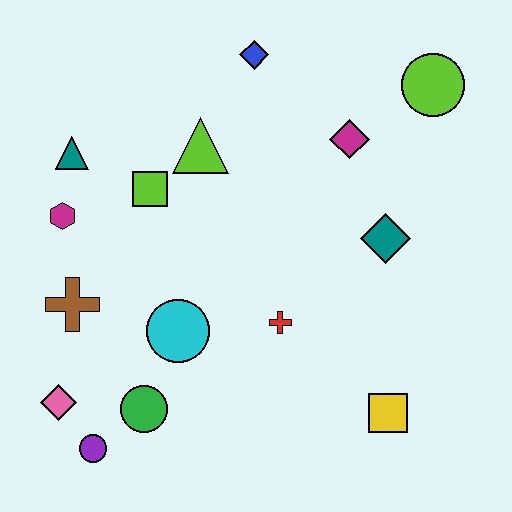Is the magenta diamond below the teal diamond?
No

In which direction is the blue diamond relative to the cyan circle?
The blue diamond is above the cyan circle.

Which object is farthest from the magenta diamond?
The purple circle is farthest from the magenta diamond.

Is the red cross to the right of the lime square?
Yes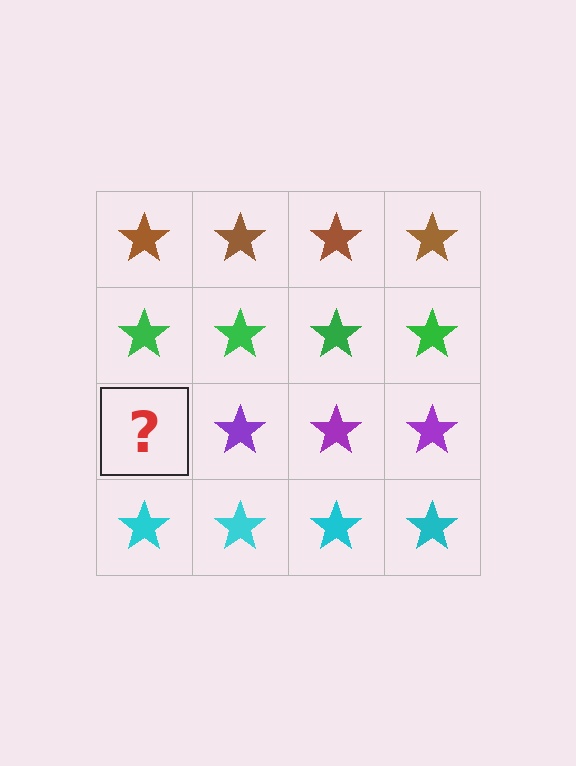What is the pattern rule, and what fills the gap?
The rule is that each row has a consistent color. The gap should be filled with a purple star.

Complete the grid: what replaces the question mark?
The question mark should be replaced with a purple star.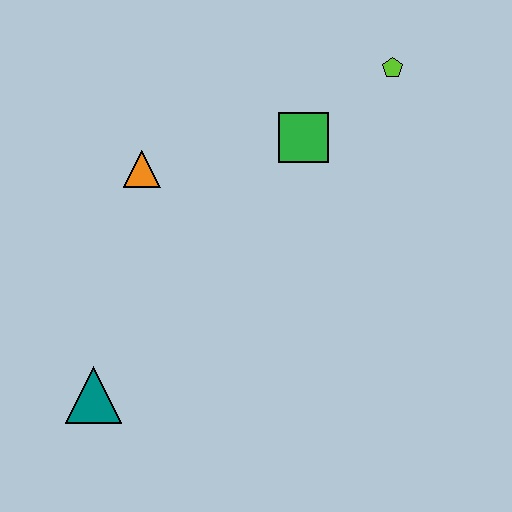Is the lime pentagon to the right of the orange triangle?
Yes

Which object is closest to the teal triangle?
The orange triangle is closest to the teal triangle.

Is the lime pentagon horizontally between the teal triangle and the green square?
No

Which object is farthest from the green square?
The teal triangle is farthest from the green square.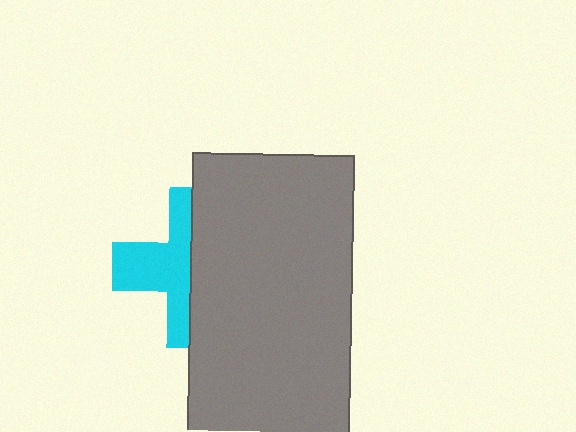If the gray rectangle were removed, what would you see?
You would see the complete cyan cross.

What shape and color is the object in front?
The object in front is a gray rectangle.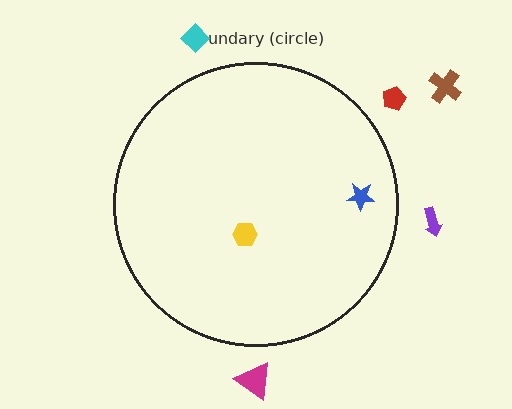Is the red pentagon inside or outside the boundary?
Outside.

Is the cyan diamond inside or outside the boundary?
Outside.